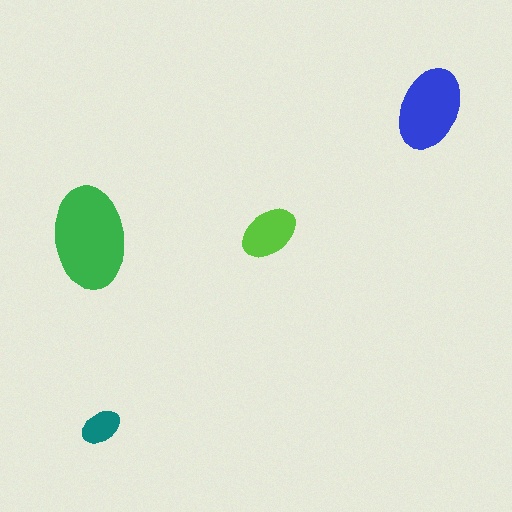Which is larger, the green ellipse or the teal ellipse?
The green one.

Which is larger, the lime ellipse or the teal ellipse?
The lime one.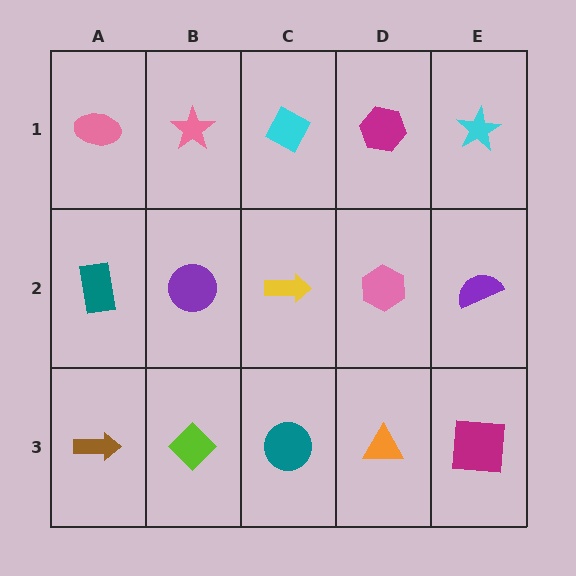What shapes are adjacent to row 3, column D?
A pink hexagon (row 2, column D), a teal circle (row 3, column C), a magenta square (row 3, column E).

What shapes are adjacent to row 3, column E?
A purple semicircle (row 2, column E), an orange triangle (row 3, column D).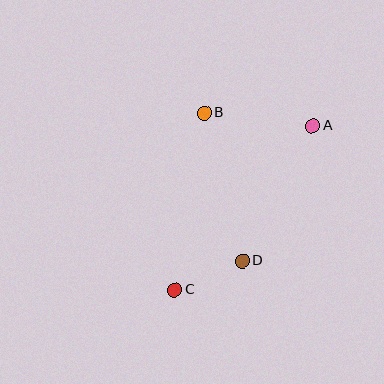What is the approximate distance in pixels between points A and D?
The distance between A and D is approximately 152 pixels.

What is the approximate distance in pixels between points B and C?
The distance between B and C is approximately 179 pixels.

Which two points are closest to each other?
Points C and D are closest to each other.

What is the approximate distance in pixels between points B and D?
The distance between B and D is approximately 153 pixels.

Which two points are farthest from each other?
Points A and C are farthest from each other.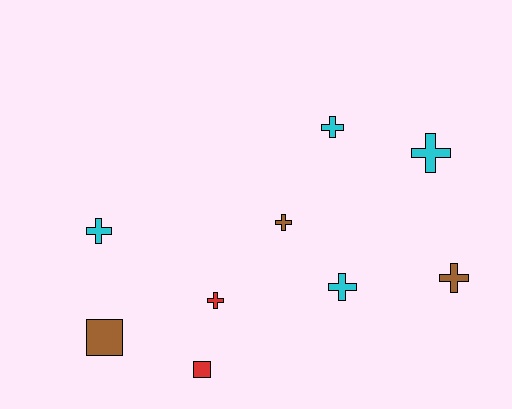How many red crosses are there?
There is 1 red cross.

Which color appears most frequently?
Cyan, with 4 objects.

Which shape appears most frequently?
Cross, with 7 objects.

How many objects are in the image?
There are 9 objects.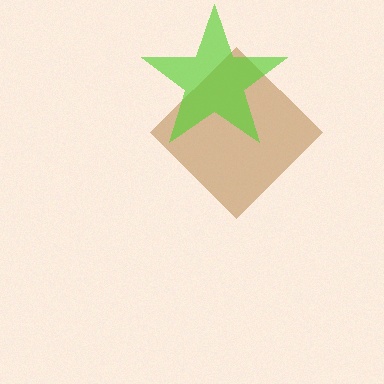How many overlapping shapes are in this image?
There are 2 overlapping shapes in the image.